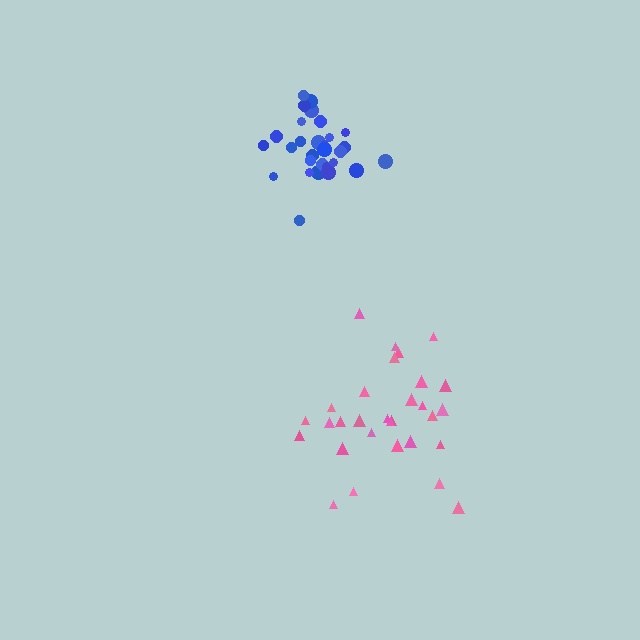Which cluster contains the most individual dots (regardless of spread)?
Pink (31).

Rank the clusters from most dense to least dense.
blue, pink.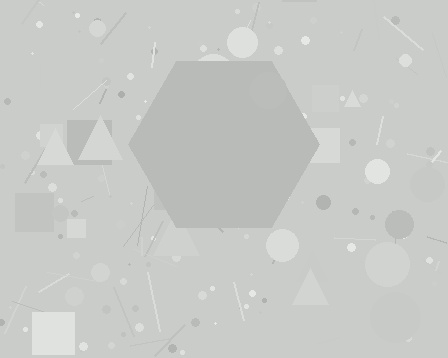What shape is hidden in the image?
A hexagon is hidden in the image.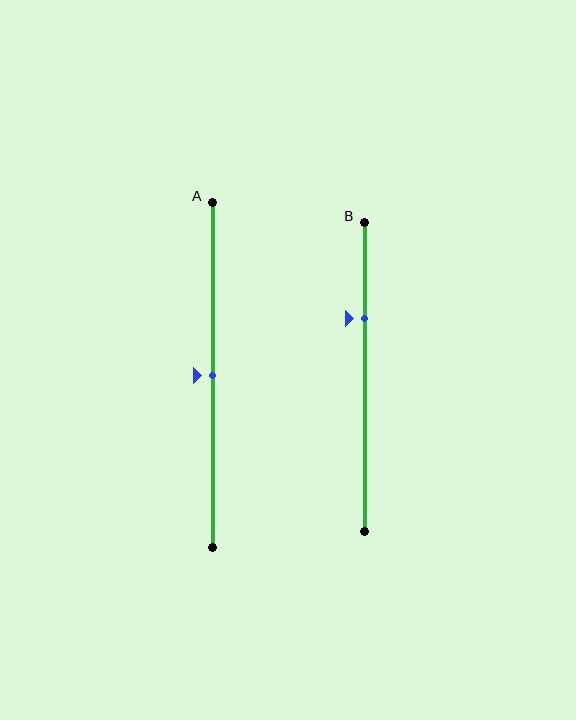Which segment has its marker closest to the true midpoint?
Segment A has its marker closest to the true midpoint.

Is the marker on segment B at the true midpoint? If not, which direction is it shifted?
No, the marker on segment B is shifted upward by about 19% of the segment length.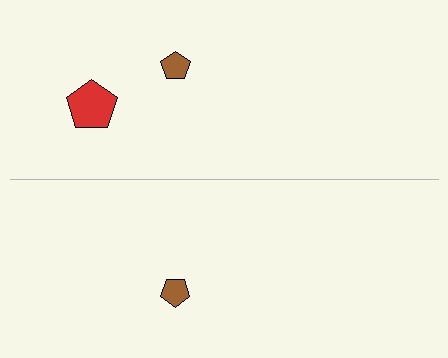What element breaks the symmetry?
A red pentagon is missing from the bottom side.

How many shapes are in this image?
There are 3 shapes in this image.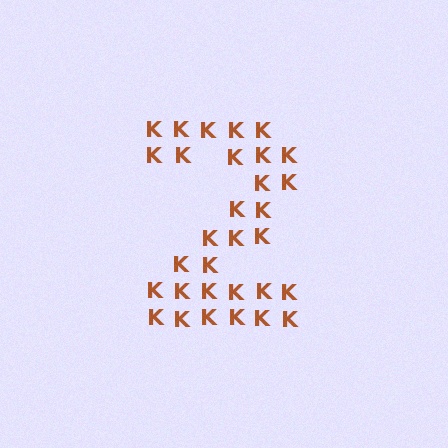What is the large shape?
The large shape is the digit 2.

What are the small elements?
The small elements are letter K's.